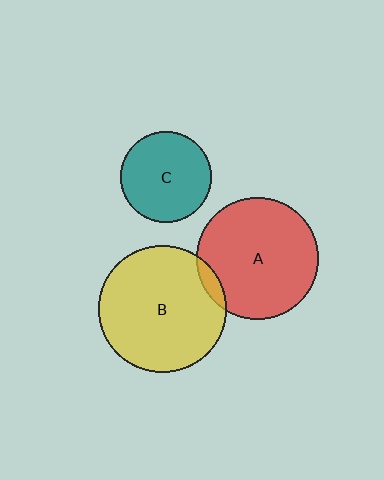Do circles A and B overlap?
Yes.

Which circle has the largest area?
Circle B (yellow).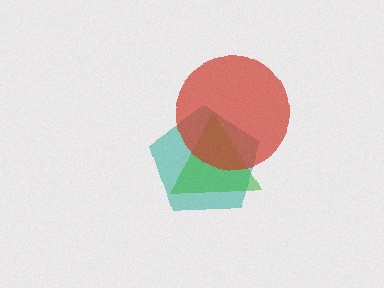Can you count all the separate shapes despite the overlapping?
Yes, there are 3 separate shapes.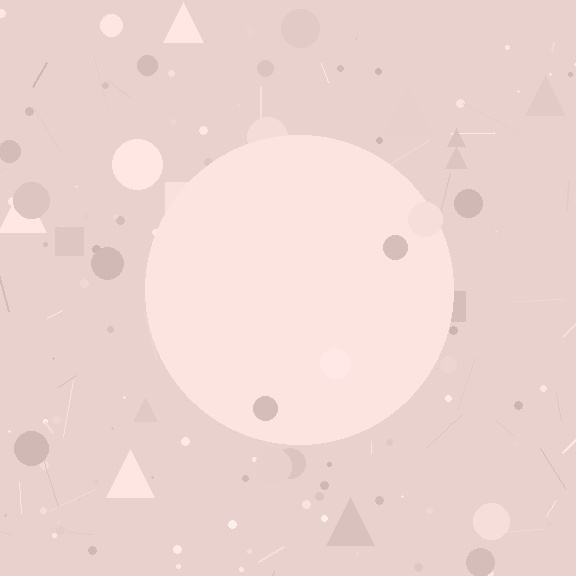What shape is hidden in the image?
A circle is hidden in the image.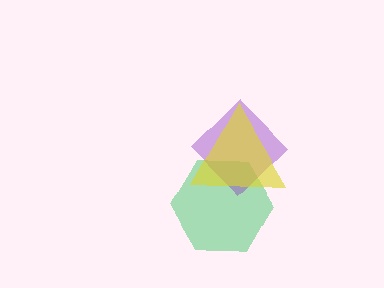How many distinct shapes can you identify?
There are 3 distinct shapes: a green hexagon, a purple diamond, a yellow triangle.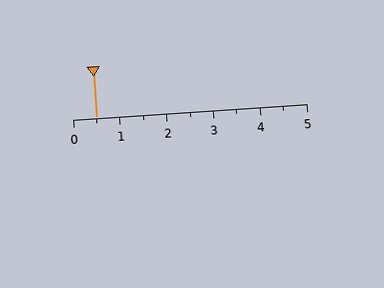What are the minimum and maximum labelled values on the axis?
The axis runs from 0 to 5.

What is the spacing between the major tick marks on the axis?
The major ticks are spaced 1 apart.